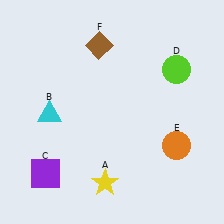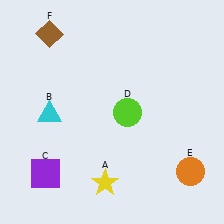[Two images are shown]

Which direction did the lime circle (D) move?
The lime circle (D) moved left.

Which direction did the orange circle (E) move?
The orange circle (E) moved down.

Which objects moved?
The objects that moved are: the lime circle (D), the orange circle (E), the brown diamond (F).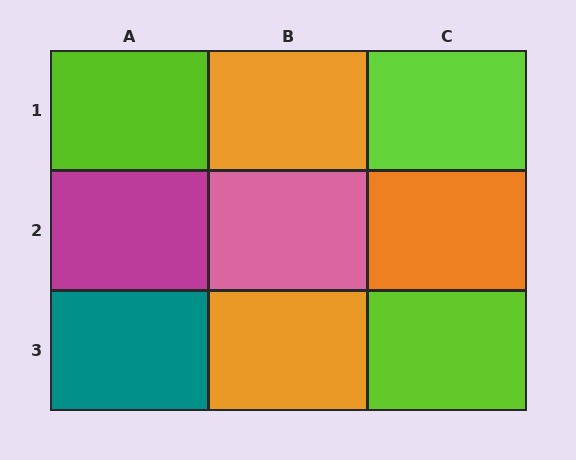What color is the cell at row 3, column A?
Teal.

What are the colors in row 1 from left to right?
Lime, orange, lime.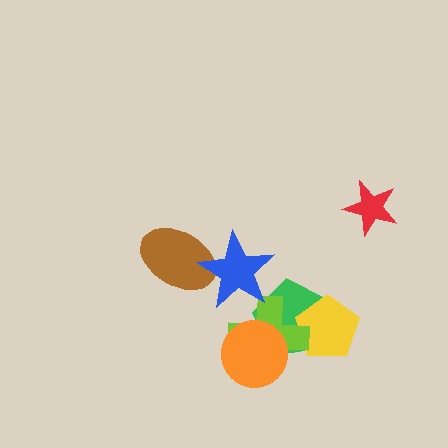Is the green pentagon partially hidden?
Yes, it is partially covered by another shape.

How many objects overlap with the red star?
0 objects overlap with the red star.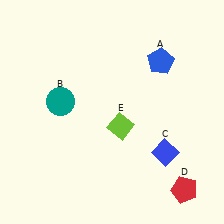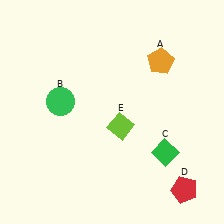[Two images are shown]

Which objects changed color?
A changed from blue to orange. B changed from teal to green. C changed from blue to green.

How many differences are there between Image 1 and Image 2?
There are 3 differences between the two images.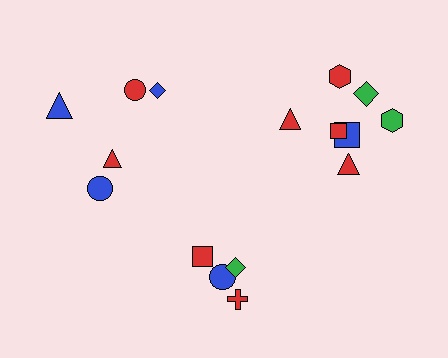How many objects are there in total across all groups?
There are 16 objects.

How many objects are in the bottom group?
There are 4 objects.